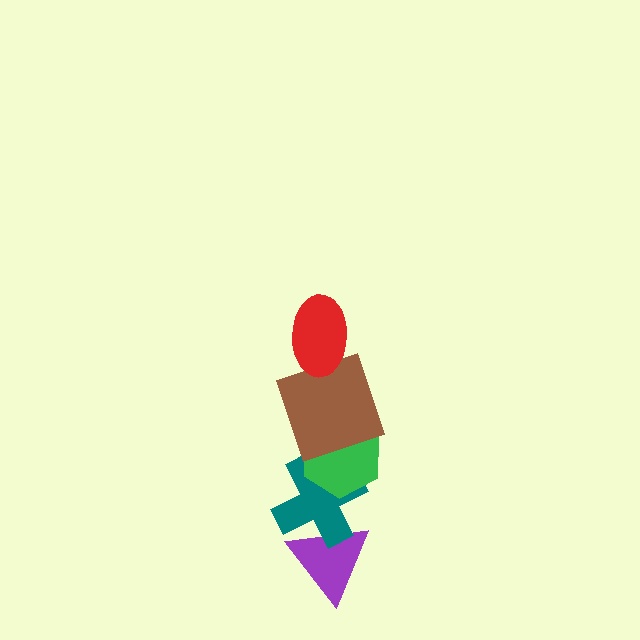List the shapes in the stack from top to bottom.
From top to bottom: the red ellipse, the brown square, the green hexagon, the teal cross, the purple triangle.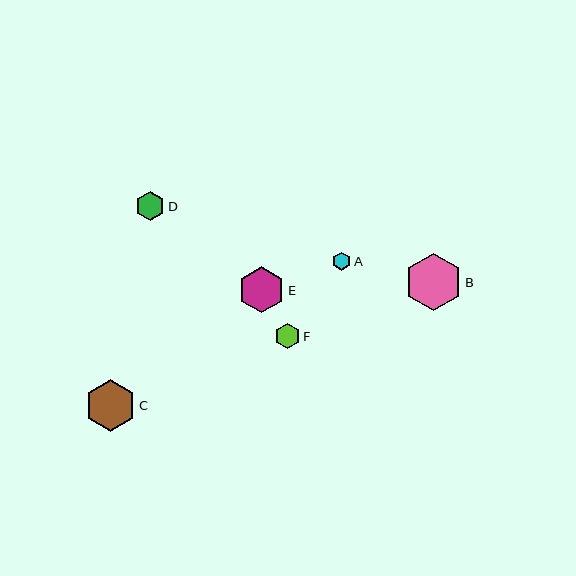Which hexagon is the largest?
Hexagon B is the largest with a size of approximately 57 pixels.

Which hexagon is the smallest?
Hexagon A is the smallest with a size of approximately 19 pixels.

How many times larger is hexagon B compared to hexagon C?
Hexagon B is approximately 1.1 times the size of hexagon C.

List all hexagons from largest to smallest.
From largest to smallest: B, C, E, D, F, A.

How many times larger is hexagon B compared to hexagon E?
Hexagon B is approximately 1.2 times the size of hexagon E.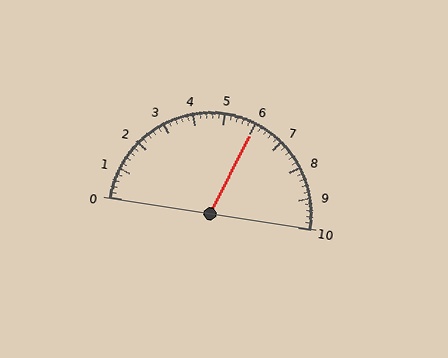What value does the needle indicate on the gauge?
The needle indicates approximately 6.0.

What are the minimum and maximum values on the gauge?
The gauge ranges from 0 to 10.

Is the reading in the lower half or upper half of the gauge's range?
The reading is in the upper half of the range (0 to 10).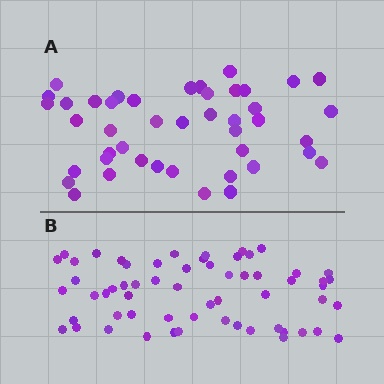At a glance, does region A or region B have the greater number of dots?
Region B (the bottom region) has more dots.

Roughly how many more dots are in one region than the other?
Region B has approximately 15 more dots than region A.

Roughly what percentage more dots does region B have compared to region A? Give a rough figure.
About 35% more.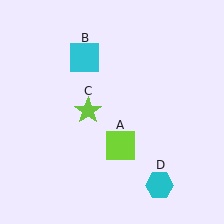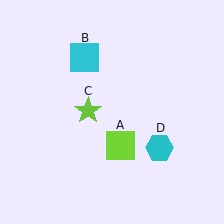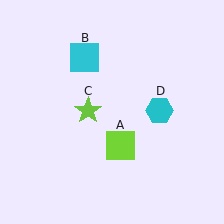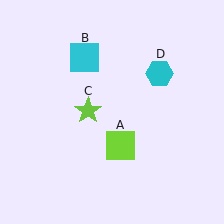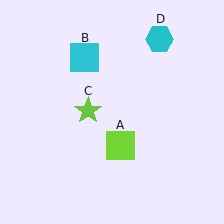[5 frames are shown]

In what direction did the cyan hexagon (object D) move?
The cyan hexagon (object D) moved up.